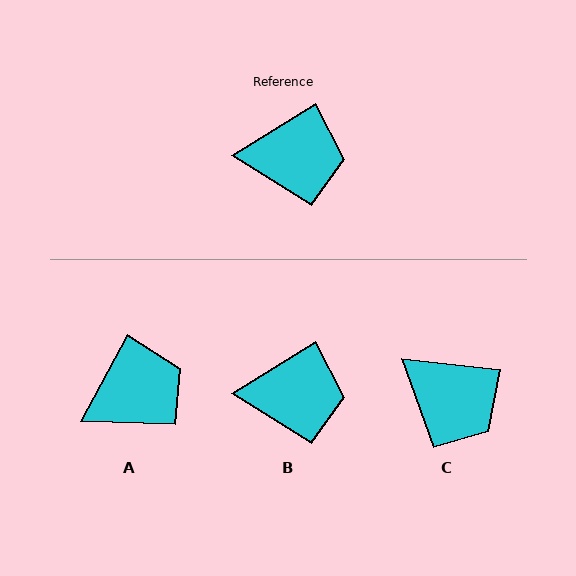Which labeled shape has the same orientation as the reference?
B.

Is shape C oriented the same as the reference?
No, it is off by about 38 degrees.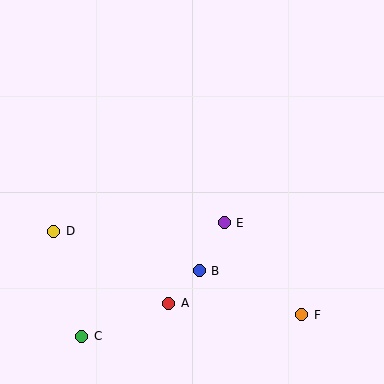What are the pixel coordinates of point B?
Point B is at (199, 271).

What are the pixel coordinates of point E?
Point E is at (224, 223).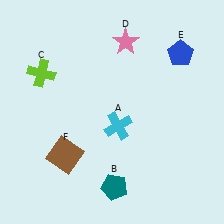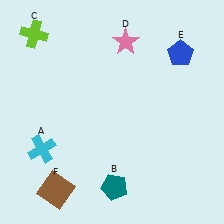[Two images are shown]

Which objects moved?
The objects that moved are: the cyan cross (A), the lime cross (C), the brown square (F).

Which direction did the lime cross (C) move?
The lime cross (C) moved up.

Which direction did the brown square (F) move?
The brown square (F) moved down.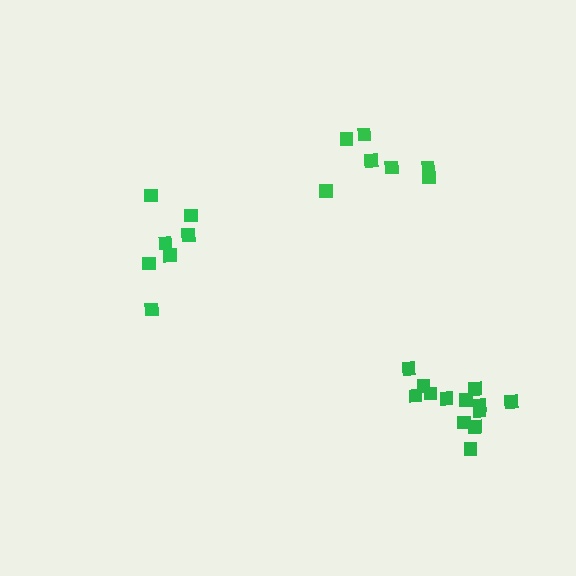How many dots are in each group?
Group 1: 7 dots, Group 2: 13 dots, Group 3: 8 dots (28 total).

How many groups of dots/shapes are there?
There are 3 groups.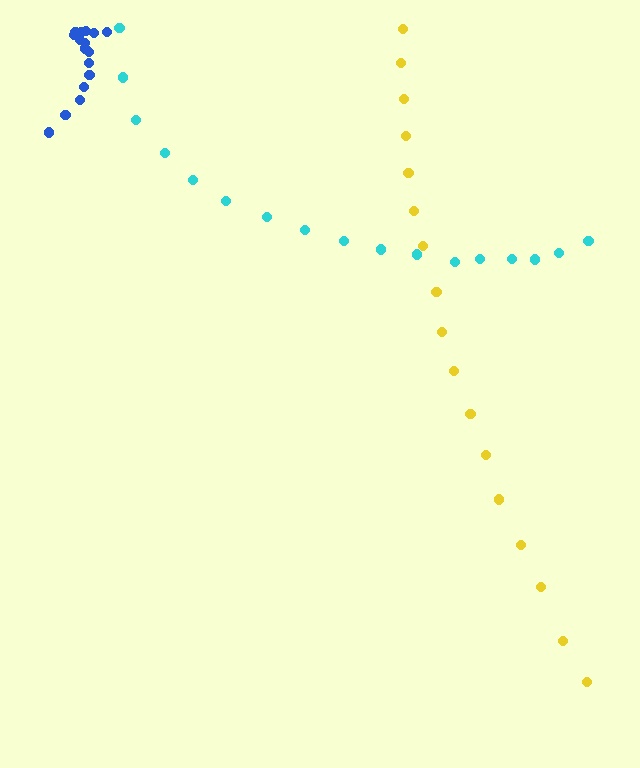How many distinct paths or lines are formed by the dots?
There are 3 distinct paths.